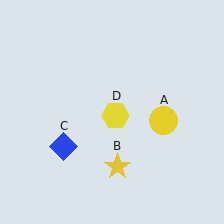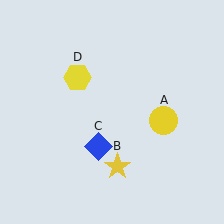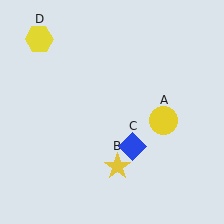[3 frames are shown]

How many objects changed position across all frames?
2 objects changed position: blue diamond (object C), yellow hexagon (object D).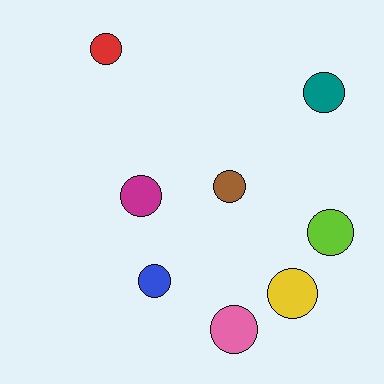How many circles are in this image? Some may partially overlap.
There are 8 circles.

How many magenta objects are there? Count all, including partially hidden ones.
There is 1 magenta object.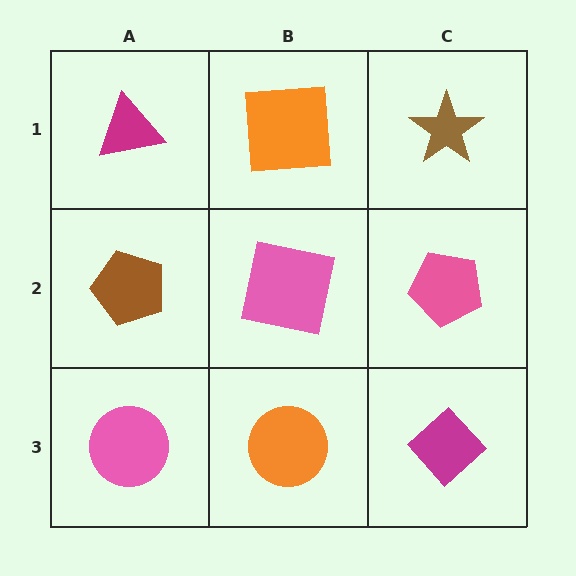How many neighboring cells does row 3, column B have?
3.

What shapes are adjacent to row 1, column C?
A pink pentagon (row 2, column C), an orange square (row 1, column B).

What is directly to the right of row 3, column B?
A magenta diamond.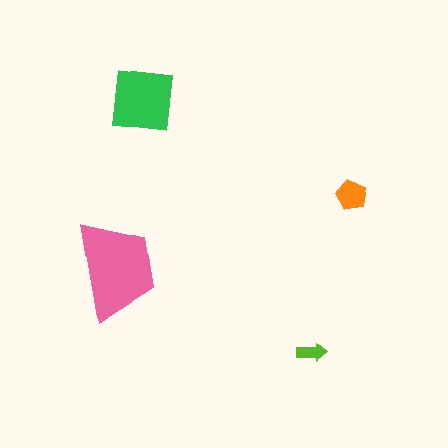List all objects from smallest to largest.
The lime arrow, the orange pentagon, the green square, the pink trapezoid.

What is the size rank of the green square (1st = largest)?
2nd.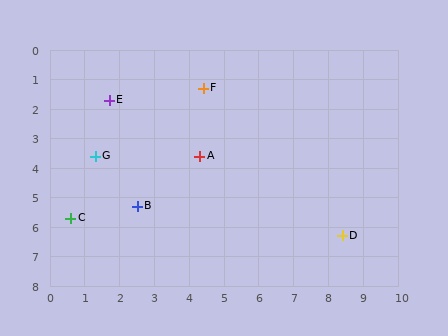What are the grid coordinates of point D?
Point D is at approximately (8.4, 6.3).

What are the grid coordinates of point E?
Point E is at approximately (1.7, 1.7).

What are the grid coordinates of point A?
Point A is at approximately (4.3, 3.6).